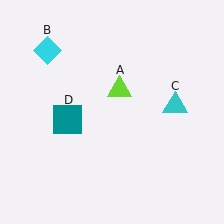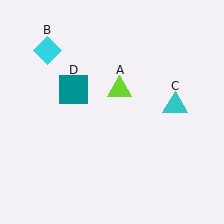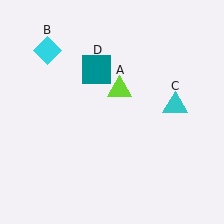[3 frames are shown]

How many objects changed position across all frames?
1 object changed position: teal square (object D).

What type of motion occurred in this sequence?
The teal square (object D) rotated clockwise around the center of the scene.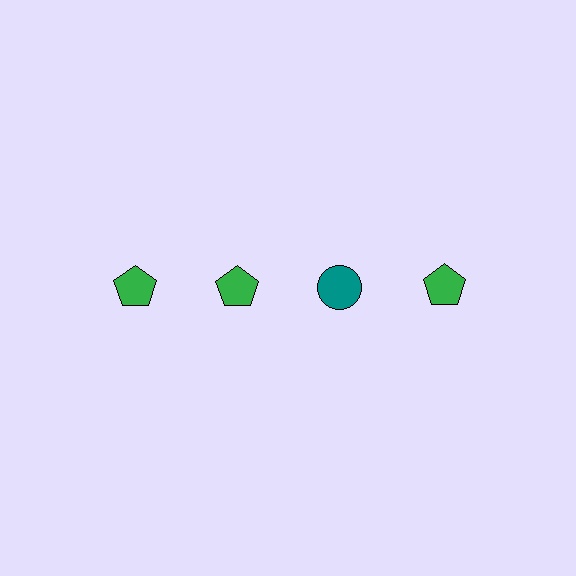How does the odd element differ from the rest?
It differs in both color (teal instead of green) and shape (circle instead of pentagon).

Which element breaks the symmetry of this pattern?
The teal circle in the top row, center column breaks the symmetry. All other shapes are green pentagons.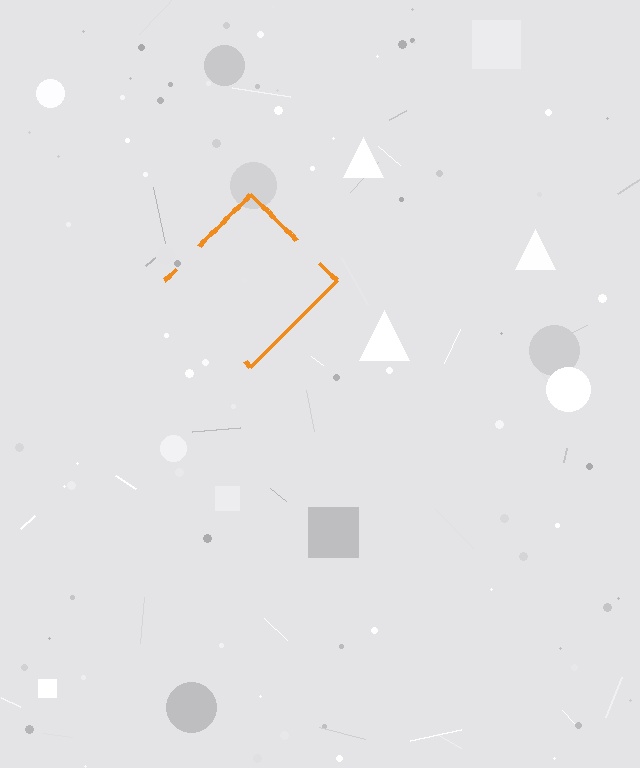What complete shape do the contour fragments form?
The contour fragments form a diamond.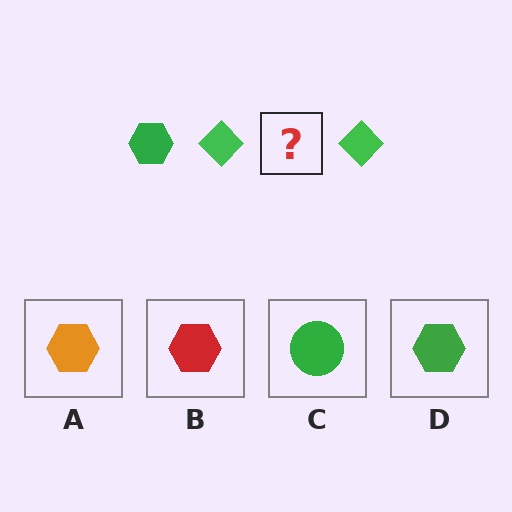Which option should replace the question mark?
Option D.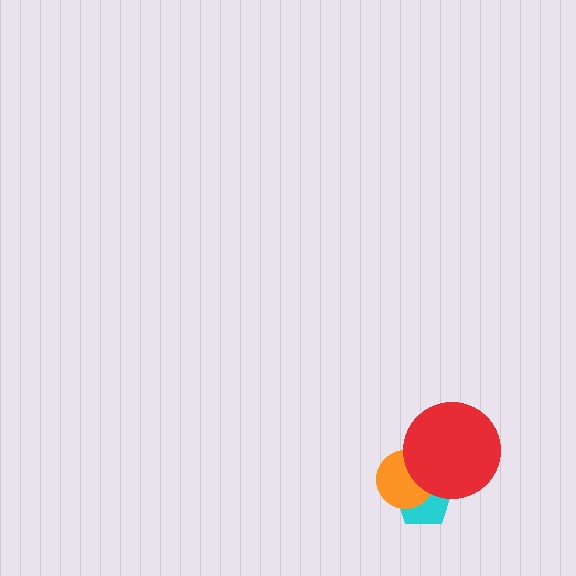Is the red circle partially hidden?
No, no other shape covers it.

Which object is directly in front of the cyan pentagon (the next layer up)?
The orange circle is directly in front of the cyan pentagon.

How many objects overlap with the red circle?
2 objects overlap with the red circle.